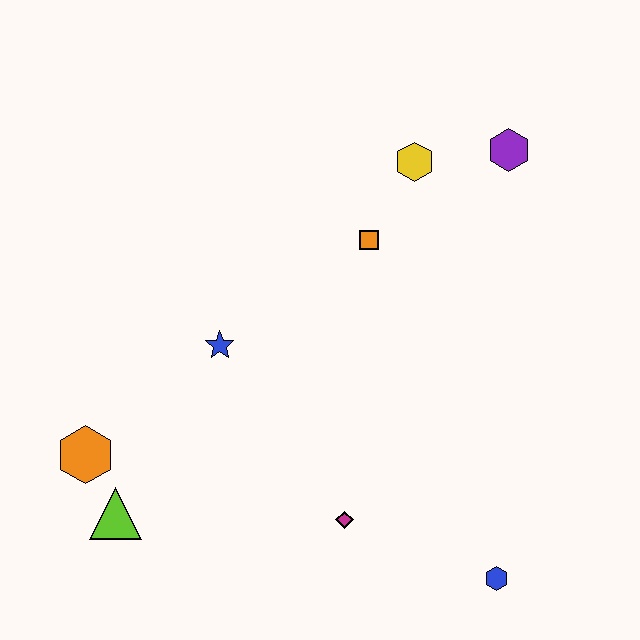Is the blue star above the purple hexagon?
No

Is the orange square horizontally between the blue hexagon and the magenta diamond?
Yes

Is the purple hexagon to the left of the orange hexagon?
No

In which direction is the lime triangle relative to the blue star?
The lime triangle is below the blue star.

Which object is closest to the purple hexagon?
The yellow hexagon is closest to the purple hexagon.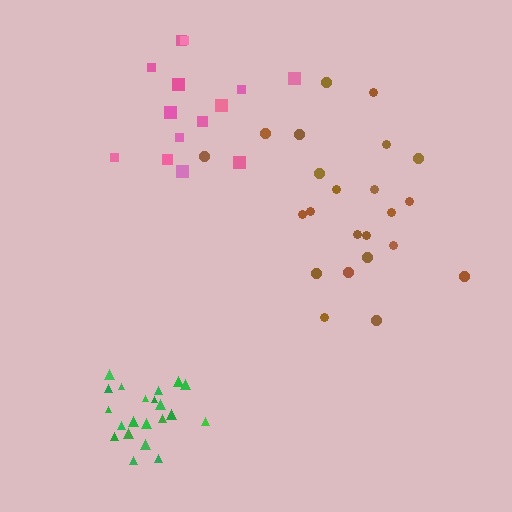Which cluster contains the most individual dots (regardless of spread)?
Brown (23).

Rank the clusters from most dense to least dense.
green, brown, pink.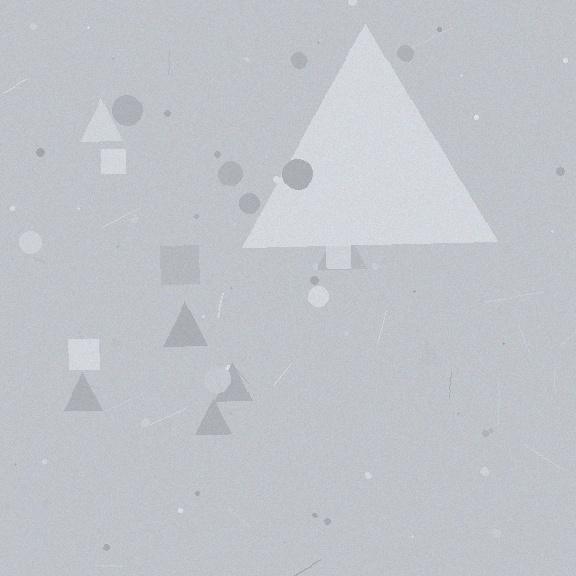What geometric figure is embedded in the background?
A triangle is embedded in the background.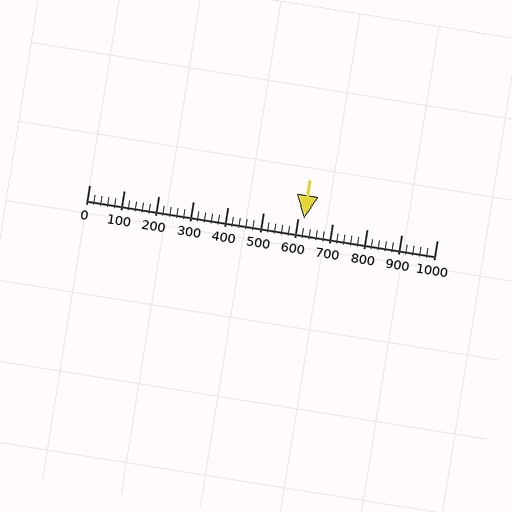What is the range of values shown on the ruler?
The ruler shows values from 0 to 1000.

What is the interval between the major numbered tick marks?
The major tick marks are spaced 100 units apart.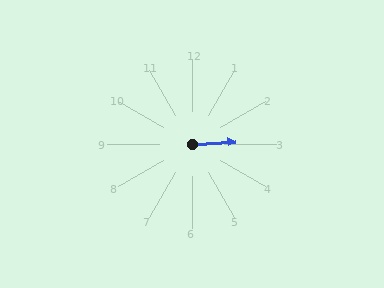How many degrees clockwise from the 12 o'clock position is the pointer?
Approximately 86 degrees.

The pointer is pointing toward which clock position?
Roughly 3 o'clock.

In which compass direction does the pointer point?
East.